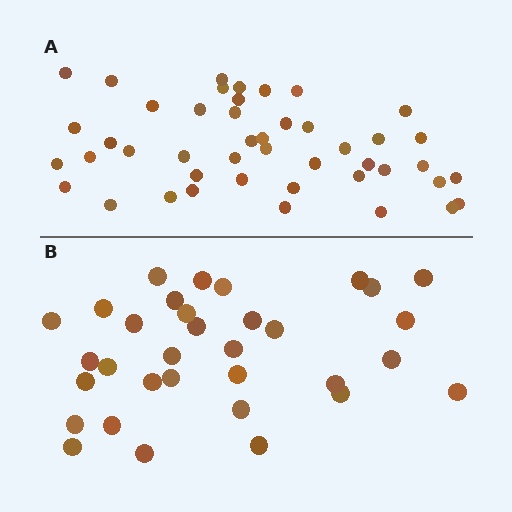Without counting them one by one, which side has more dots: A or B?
Region A (the top region) has more dots.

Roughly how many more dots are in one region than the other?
Region A has roughly 12 or so more dots than region B.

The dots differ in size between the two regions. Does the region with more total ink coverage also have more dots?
No. Region B has more total ink coverage because its dots are larger, but region A actually contains more individual dots. Total area can be misleading — the number of items is what matters here.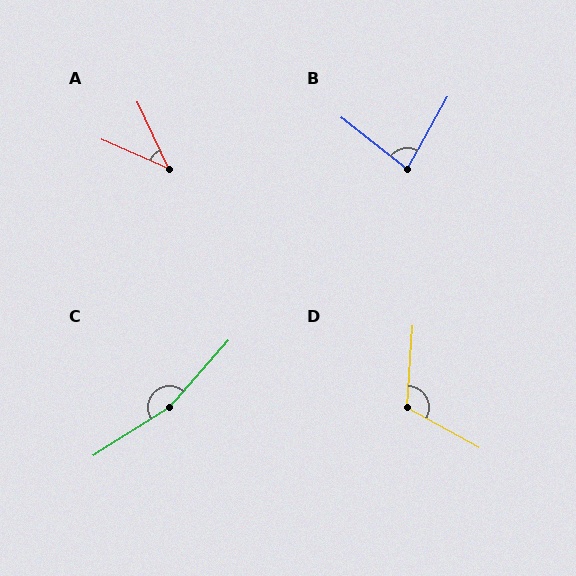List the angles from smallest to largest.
A (41°), B (81°), D (115°), C (164°).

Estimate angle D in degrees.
Approximately 115 degrees.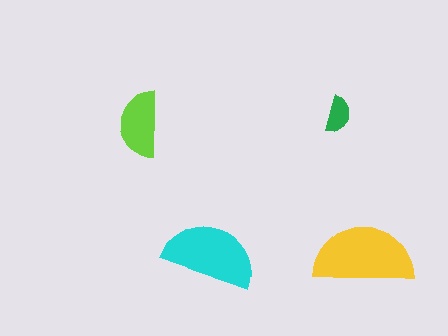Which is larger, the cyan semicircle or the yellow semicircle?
The yellow one.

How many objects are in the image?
There are 4 objects in the image.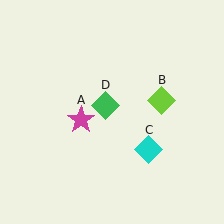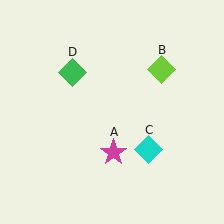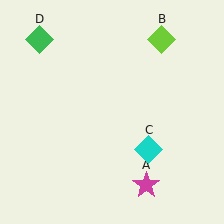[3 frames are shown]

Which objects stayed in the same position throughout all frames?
Cyan diamond (object C) remained stationary.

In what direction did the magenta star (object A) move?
The magenta star (object A) moved down and to the right.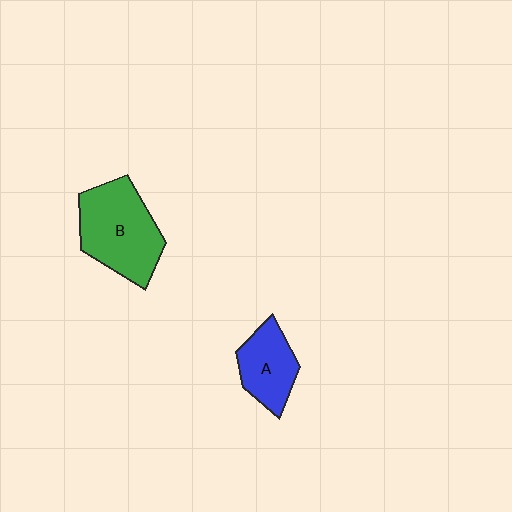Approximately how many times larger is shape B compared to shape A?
Approximately 1.6 times.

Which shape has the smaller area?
Shape A (blue).